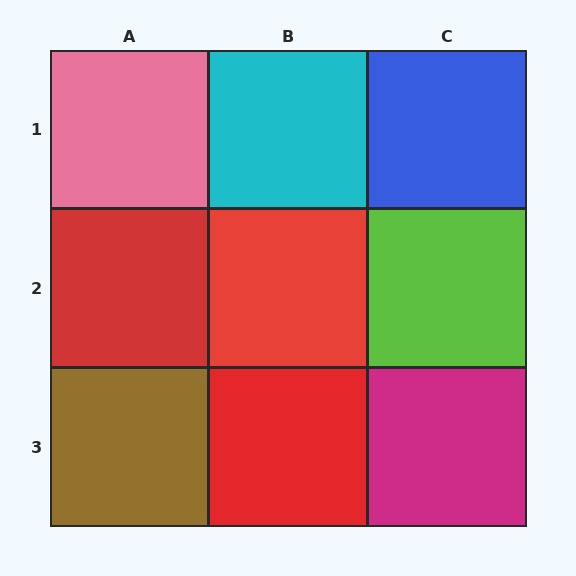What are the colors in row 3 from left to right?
Brown, red, magenta.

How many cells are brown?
1 cell is brown.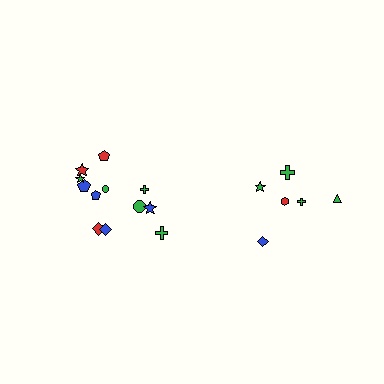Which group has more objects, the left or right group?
The left group.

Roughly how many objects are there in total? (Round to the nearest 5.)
Roughly 20 objects in total.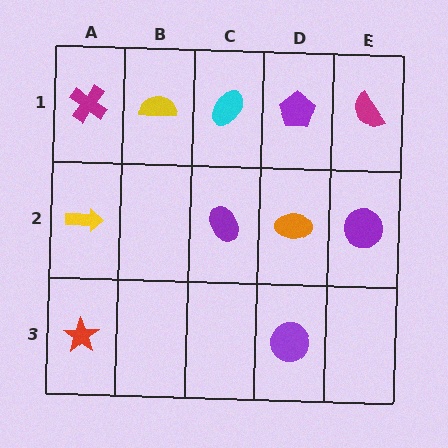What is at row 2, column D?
An orange ellipse.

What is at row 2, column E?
A purple circle.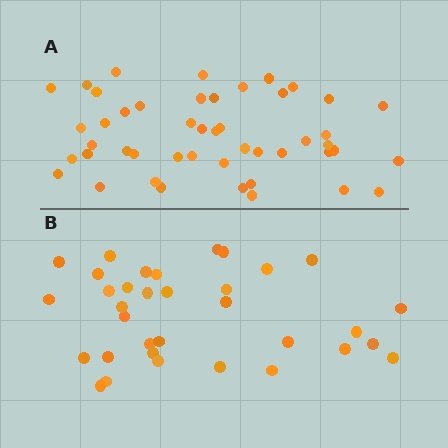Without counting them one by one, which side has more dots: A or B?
Region A (the top region) has more dots.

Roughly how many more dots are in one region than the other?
Region A has approximately 15 more dots than region B.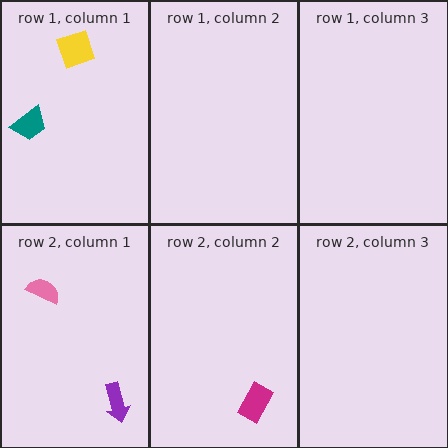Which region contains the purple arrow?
The row 2, column 1 region.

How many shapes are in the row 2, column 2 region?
1.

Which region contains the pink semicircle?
The row 2, column 1 region.